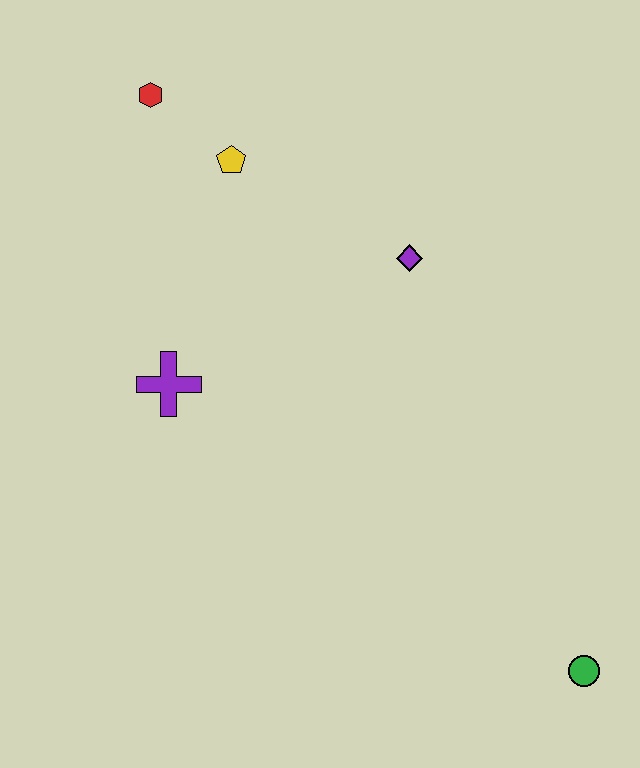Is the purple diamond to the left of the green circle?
Yes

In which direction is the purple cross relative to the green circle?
The purple cross is to the left of the green circle.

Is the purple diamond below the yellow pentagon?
Yes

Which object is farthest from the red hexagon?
The green circle is farthest from the red hexagon.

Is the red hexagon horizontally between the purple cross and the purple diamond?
No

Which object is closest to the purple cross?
The yellow pentagon is closest to the purple cross.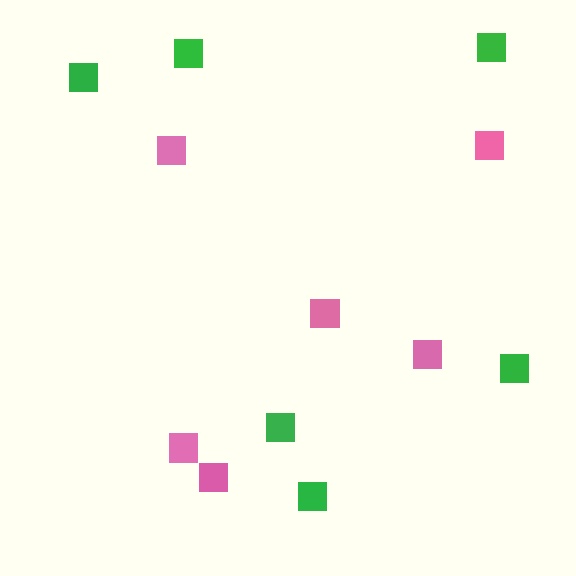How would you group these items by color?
There are 2 groups: one group of pink squares (6) and one group of green squares (6).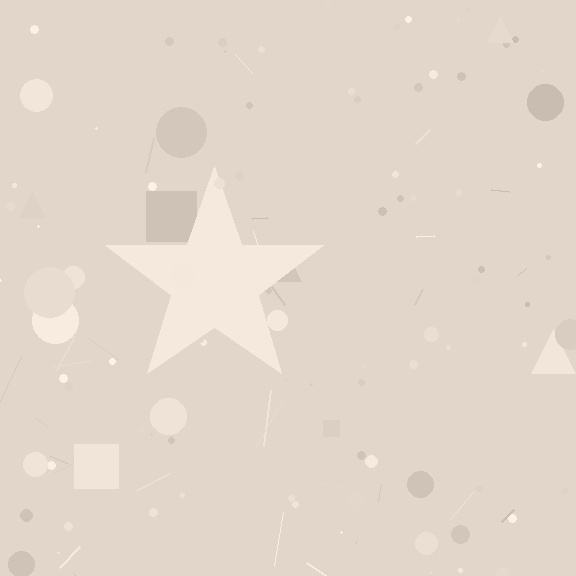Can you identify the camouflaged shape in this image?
The camouflaged shape is a star.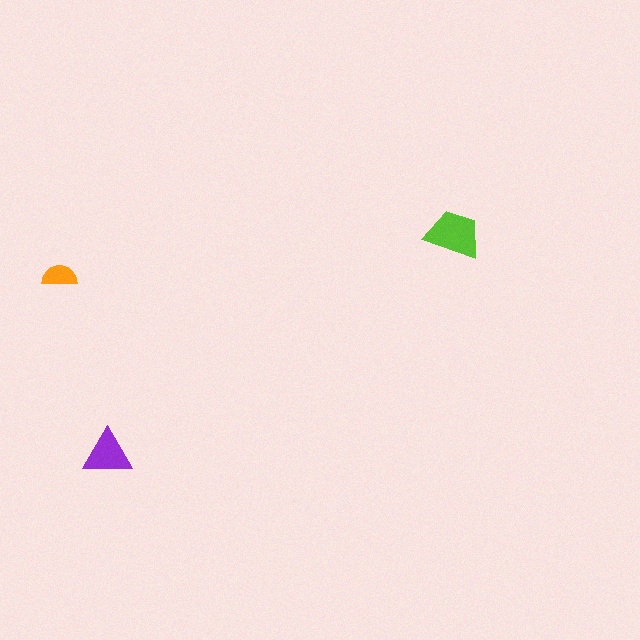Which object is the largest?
The lime trapezoid.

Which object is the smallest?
The orange semicircle.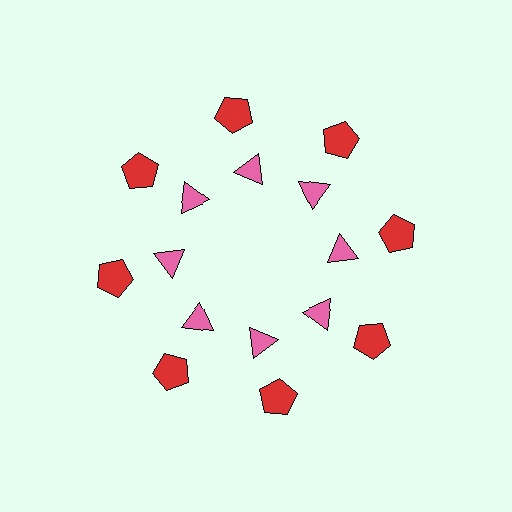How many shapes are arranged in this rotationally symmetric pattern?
There are 16 shapes, arranged in 8 groups of 2.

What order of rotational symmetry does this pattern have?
This pattern has 8-fold rotational symmetry.